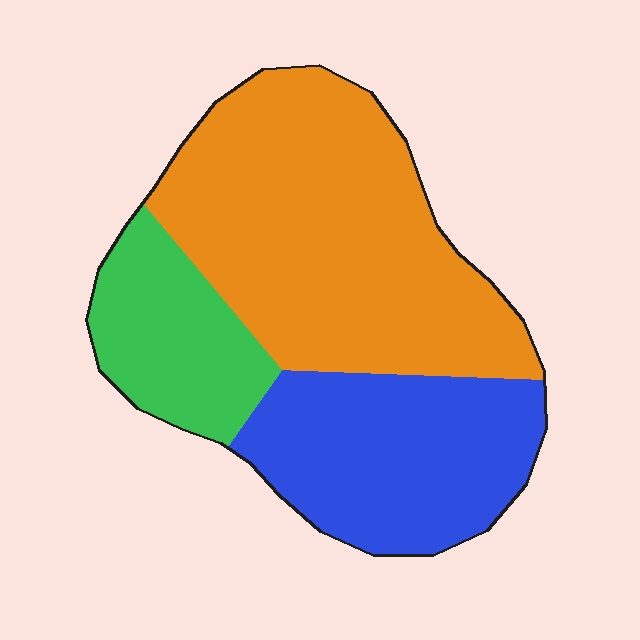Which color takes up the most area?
Orange, at roughly 50%.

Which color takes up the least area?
Green, at roughly 20%.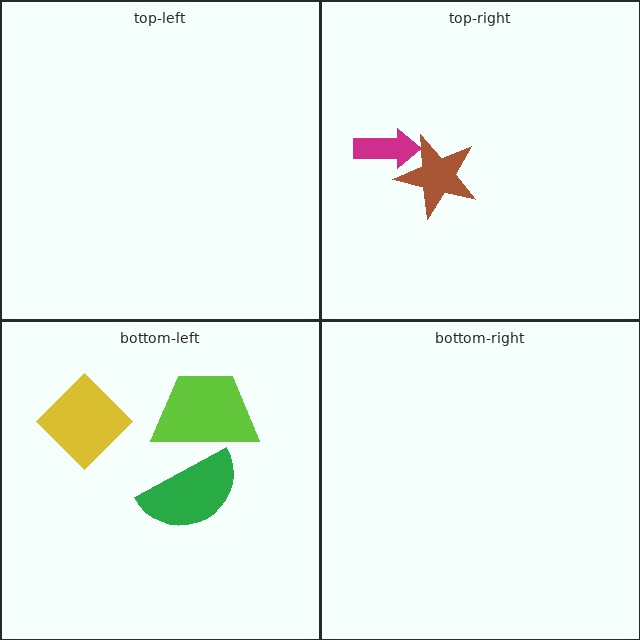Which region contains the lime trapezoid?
The bottom-left region.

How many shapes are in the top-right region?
2.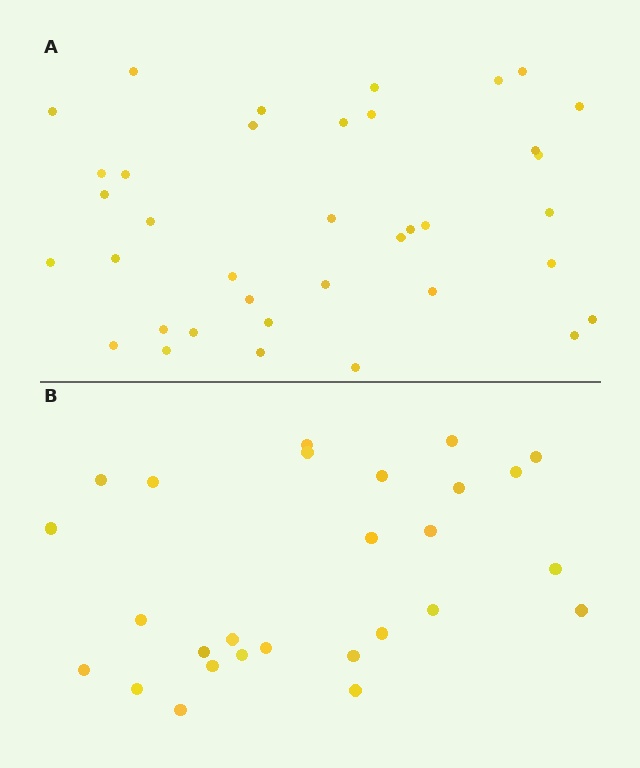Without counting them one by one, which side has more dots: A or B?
Region A (the top region) has more dots.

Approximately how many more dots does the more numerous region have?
Region A has roughly 10 or so more dots than region B.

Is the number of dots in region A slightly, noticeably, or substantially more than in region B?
Region A has noticeably more, but not dramatically so. The ratio is roughly 1.4 to 1.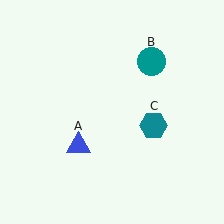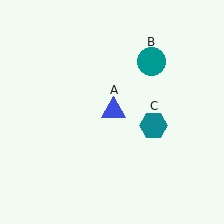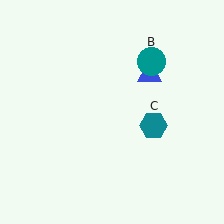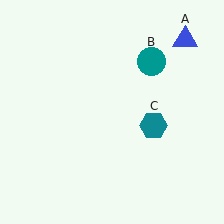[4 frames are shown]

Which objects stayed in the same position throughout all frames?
Teal circle (object B) and teal hexagon (object C) remained stationary.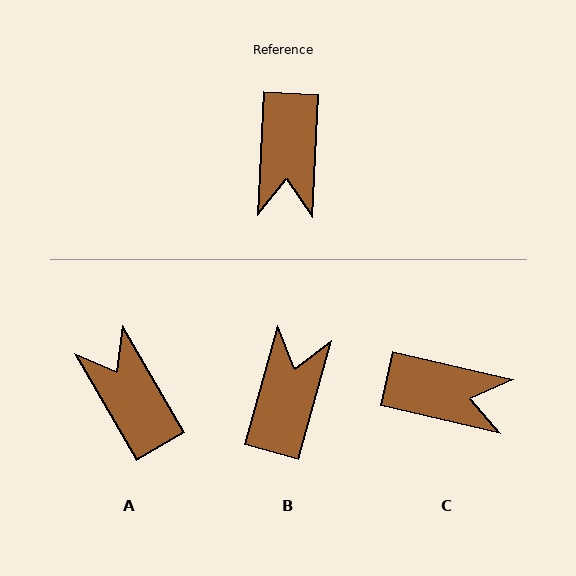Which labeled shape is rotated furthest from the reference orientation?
B, about 167 degrees away.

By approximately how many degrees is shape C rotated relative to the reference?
Approximately 79 degrees counter-clockwise.